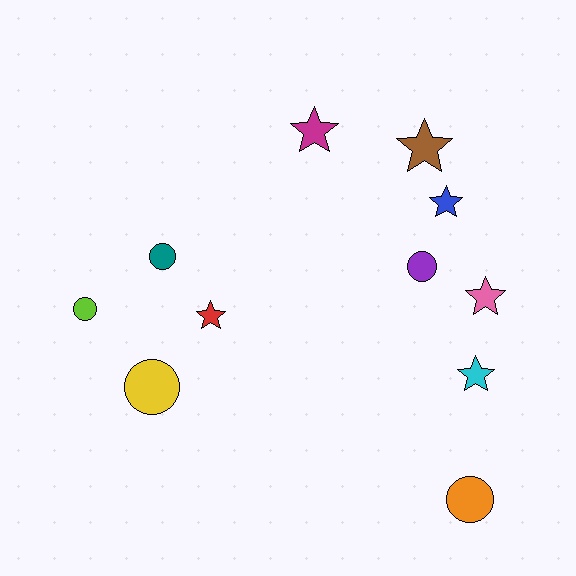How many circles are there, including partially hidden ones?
There are 5 circles.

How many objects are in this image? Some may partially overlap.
There are 11 objects.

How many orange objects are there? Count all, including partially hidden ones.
There is 1 orange object.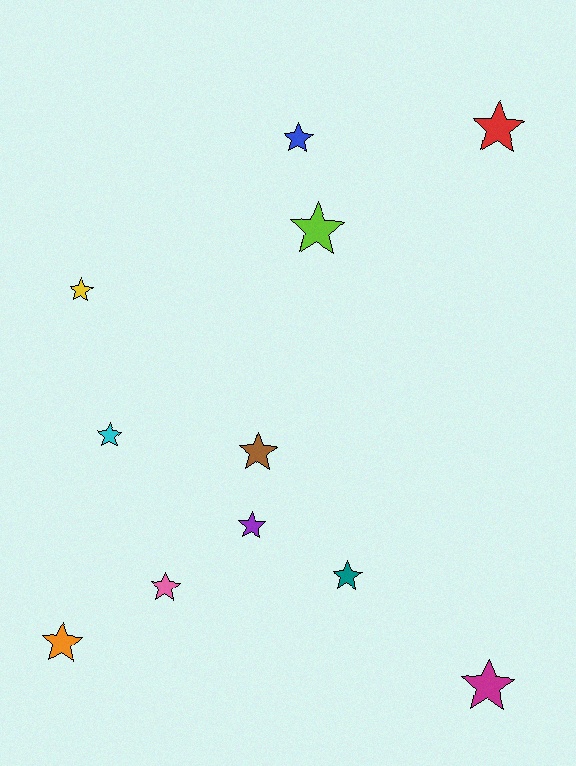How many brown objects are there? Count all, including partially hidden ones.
There is 1 brown object.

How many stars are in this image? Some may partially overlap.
There are 11 stars.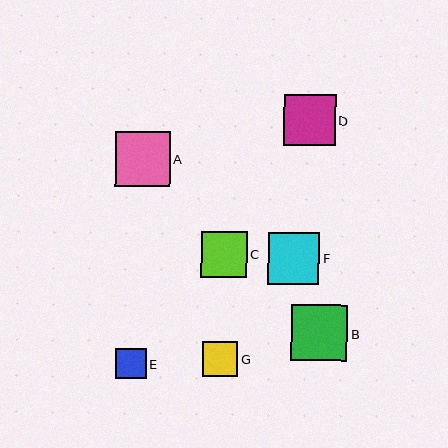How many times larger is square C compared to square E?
Square C is approximately 1.5 times the size of square E.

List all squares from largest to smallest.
From largest to smallest: B, A, F, D, C, G, E.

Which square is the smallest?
Square E is the smallest with a size of approximately 31 pixels.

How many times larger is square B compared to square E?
Square B is approximately 1.8 times the size of square E.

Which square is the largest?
Square B is the largest with a size of approximately 56 pixels.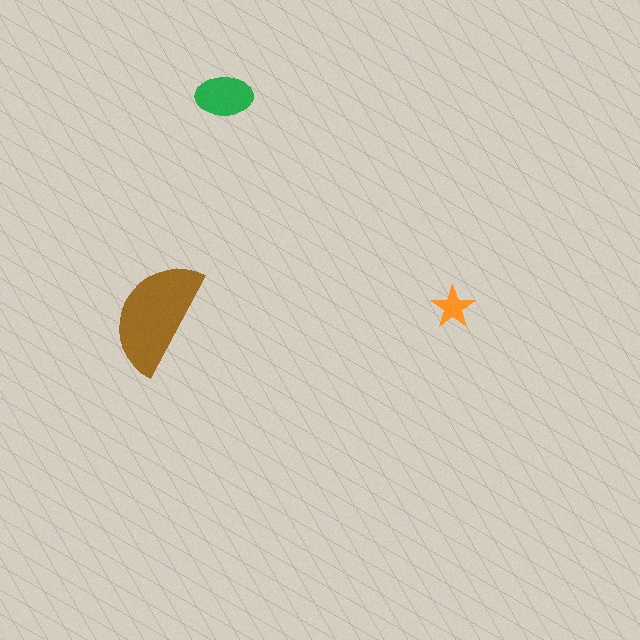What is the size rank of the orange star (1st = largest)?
3rd.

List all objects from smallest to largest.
The orange star, the green ellipse, the brown semicircle.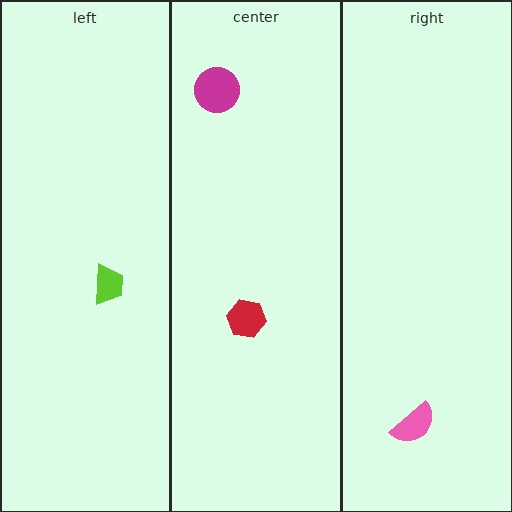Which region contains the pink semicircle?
The right region.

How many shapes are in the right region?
1.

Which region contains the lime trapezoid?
The left region.